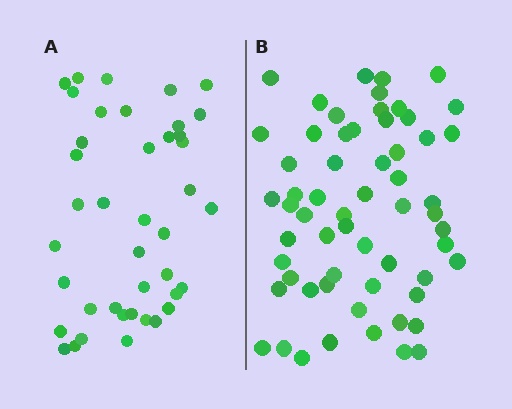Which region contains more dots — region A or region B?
Region B (the right region) has more dots.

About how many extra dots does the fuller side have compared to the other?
Region B has approximately 20 more dots than region A.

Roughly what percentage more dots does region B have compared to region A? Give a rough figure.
About 45% more.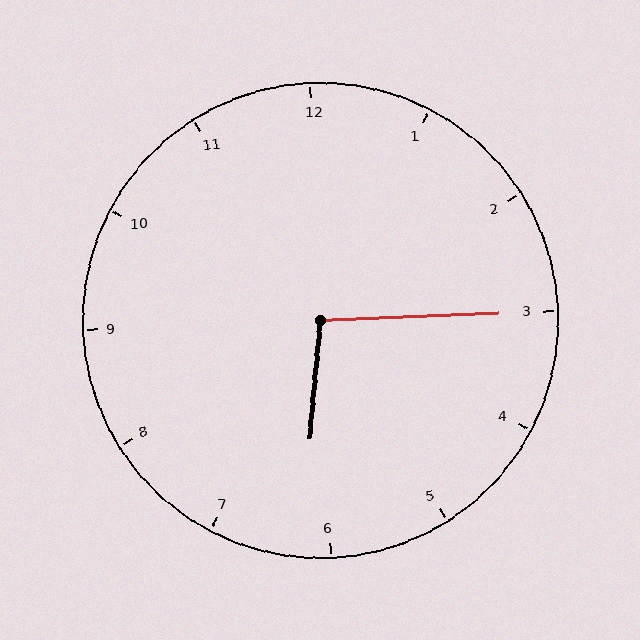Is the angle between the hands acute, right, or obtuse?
It is obtuse.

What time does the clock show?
6:15.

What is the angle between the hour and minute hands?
Approximately 98 degrees.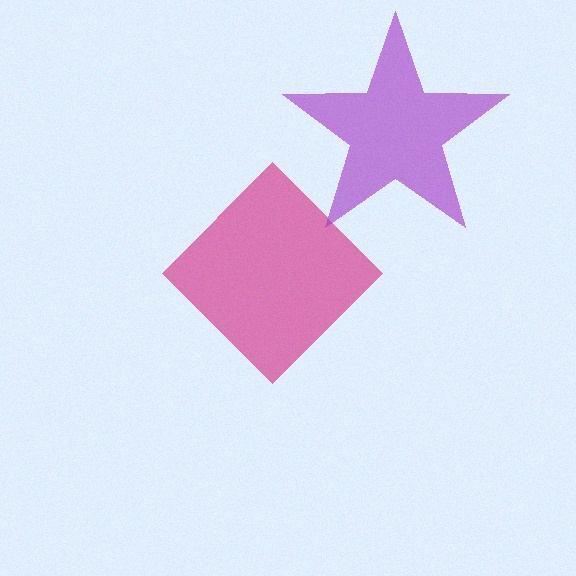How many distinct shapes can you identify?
There are 2 distinct shapes: a magenta diamond, a purple star.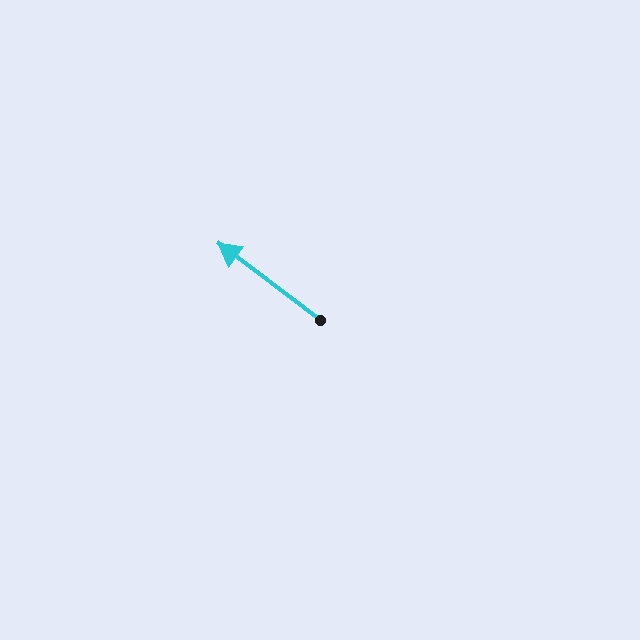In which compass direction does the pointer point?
Northwest.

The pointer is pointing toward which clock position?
Roughly 10 o'clock.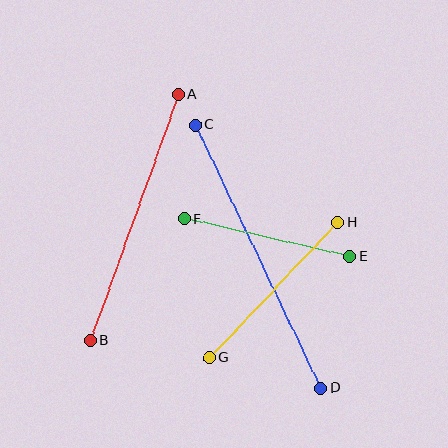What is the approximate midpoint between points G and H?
The midpoint is at approximately (274, 290) pixels.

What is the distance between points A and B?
The distance is approximately 261 pixels.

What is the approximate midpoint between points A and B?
The midpoint is at approximately (134, 217) pixels.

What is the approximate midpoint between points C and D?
The midpoint is at approximately (258, 256) pixels.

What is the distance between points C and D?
The distance is approximately 291 pixels.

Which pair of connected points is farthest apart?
Points C and D are farthest apart.